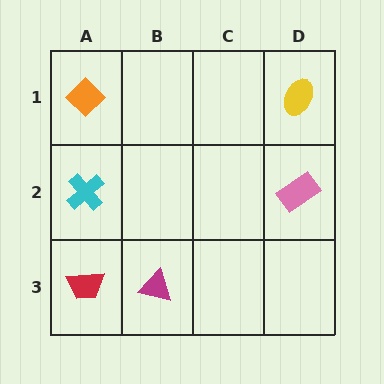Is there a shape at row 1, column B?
No, that cell is empty.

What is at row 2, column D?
A pink rectangle.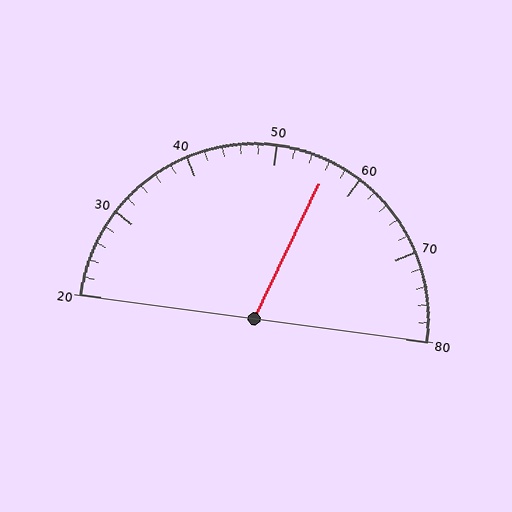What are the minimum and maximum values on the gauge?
The gauge ranges from 20 to 80.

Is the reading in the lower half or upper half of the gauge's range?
The reading is in the upper half of the range (20 to 80).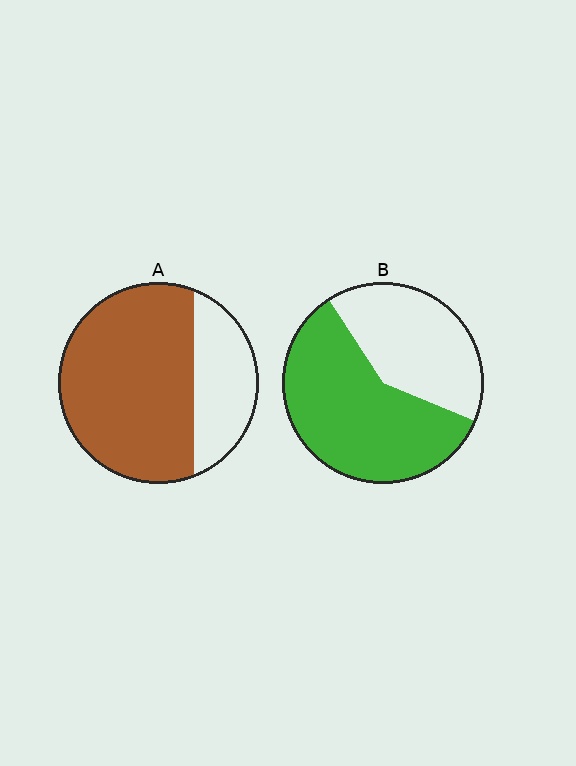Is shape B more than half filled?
Yes.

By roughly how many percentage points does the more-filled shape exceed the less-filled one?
By roughly 10 percentage points (A over B).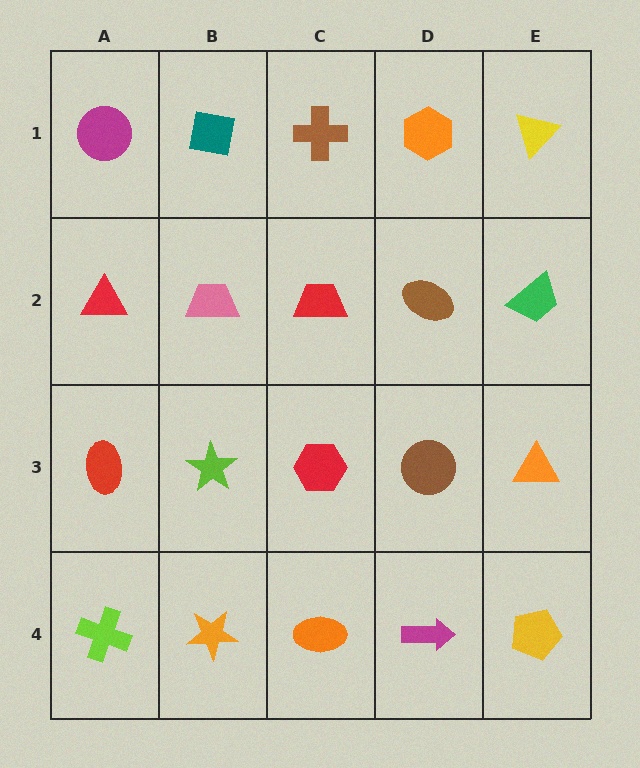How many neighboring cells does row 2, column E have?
3.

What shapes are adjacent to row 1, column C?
A red trapezoid (row 2, column C), a teal square (row 1, column B), an orange hexagon (row 1, column D).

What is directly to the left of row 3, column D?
A red hexagon.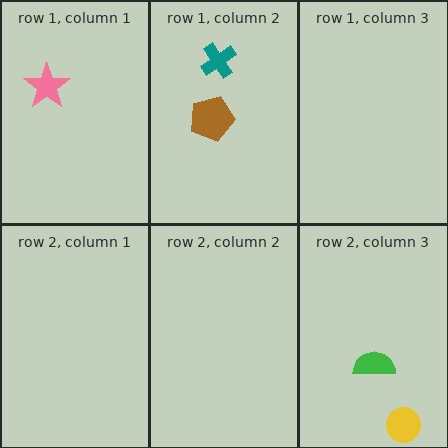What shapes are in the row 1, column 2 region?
The teal cross, the brown pentagon.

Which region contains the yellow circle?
The row 2, column 3 region.